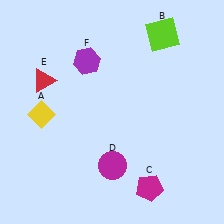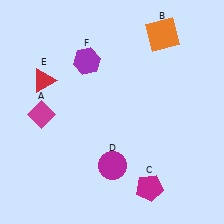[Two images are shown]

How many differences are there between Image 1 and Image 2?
There are 2 differences between the two images.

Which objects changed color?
A changed from yellow to magenta. B changed from lime to orange.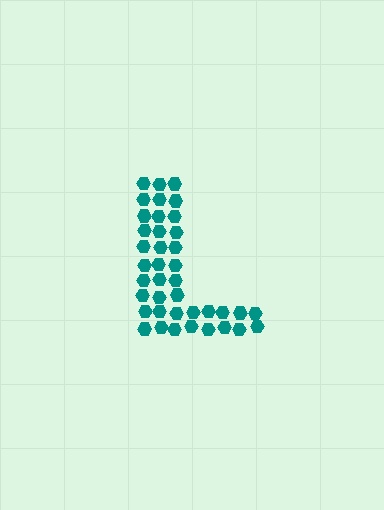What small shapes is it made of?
It is made of small hexagons.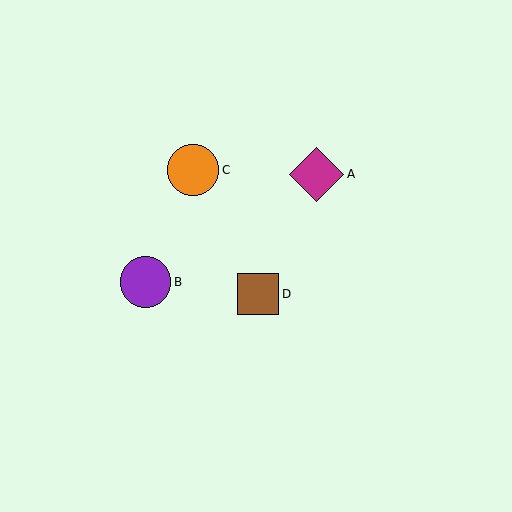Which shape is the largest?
The magenta diamond (labeled A) is the largest.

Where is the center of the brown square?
The center of the brown square is at (258, 294).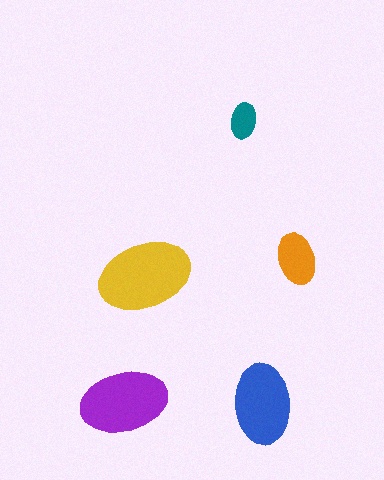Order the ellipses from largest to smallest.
the yellow one, the purple one, the blue one, the orange one, the teal one.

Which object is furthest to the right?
The orange ellipse is rightmost.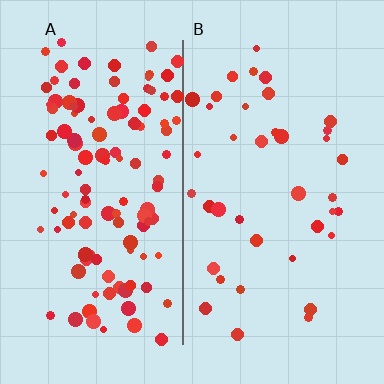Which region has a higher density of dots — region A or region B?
A (the left).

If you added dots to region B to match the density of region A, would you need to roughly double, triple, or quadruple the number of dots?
Approximately triple.